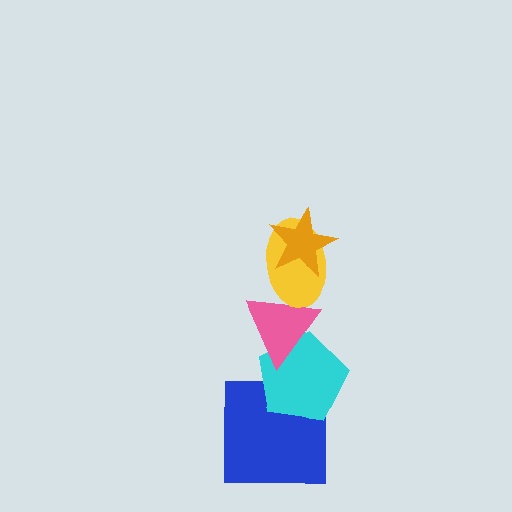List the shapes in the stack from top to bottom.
From top to bottom: the orange star, the yellow ellipse, the pink triangle, the cyan pentagon, the blue square.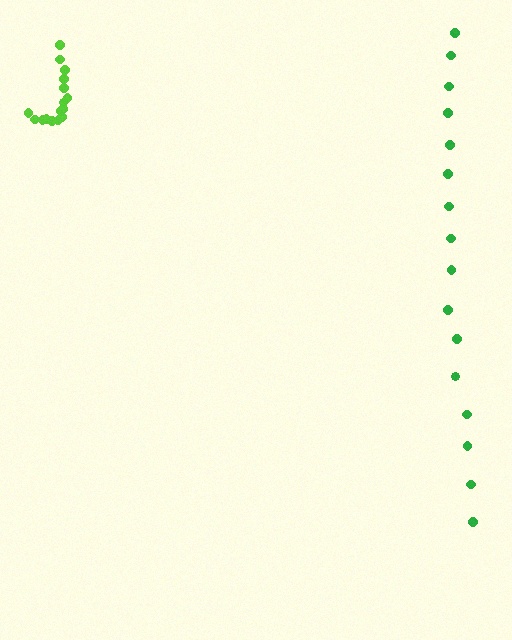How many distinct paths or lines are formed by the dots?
There are 2 distinct paths.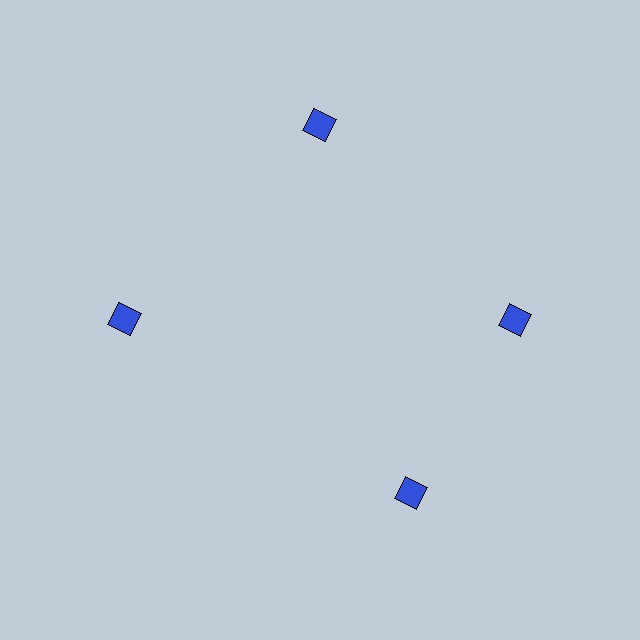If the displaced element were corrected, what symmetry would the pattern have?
It would have 4-fold rotational symmetry — the pattern would map onto itself every 90 degrees.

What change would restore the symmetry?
The symmetry would be restored by rotating it back into even spacing with its neighbors so that all 4 diamonds sit at equal angles and equal distance from the center.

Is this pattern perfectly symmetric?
No. The 4 blue diamonds are arranged in a ring, but one element near the 6 o'clock position is rotated out of alignment along the ring, breaking the 4-fold rotational symmetry.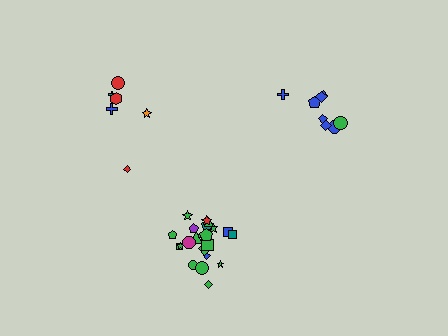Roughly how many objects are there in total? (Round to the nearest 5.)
Roughly 40 objects in total.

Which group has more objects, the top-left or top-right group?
The top-right group.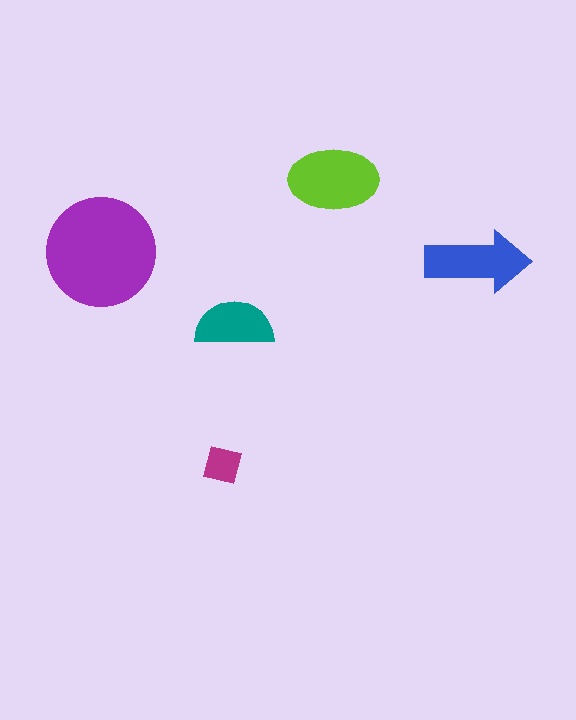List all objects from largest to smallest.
The purple circle, the lime ellipse, the blue arrow, the teal semicircle, the magenta square.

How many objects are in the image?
There are 5 objects in the image.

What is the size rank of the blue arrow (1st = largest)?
3rd.